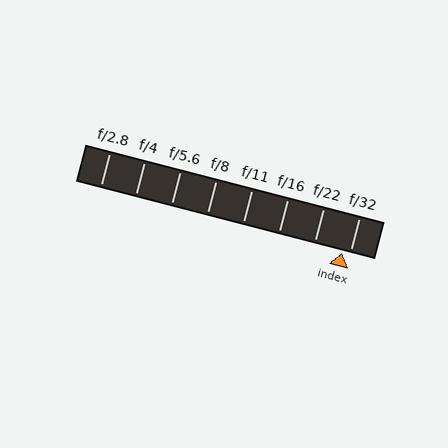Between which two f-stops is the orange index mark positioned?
The index mark is between f/22 and f/32.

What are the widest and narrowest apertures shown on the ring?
The widest aperture shown is f/2.8 and the narrowest is f/32.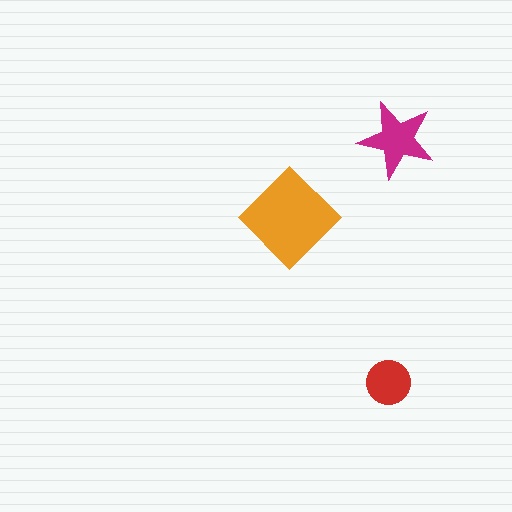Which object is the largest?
The orange diamond.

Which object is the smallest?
The red circle.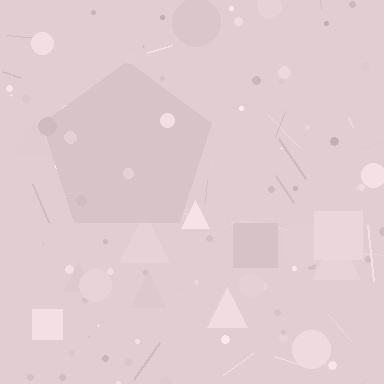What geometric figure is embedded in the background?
A pentagon is embedded in the background.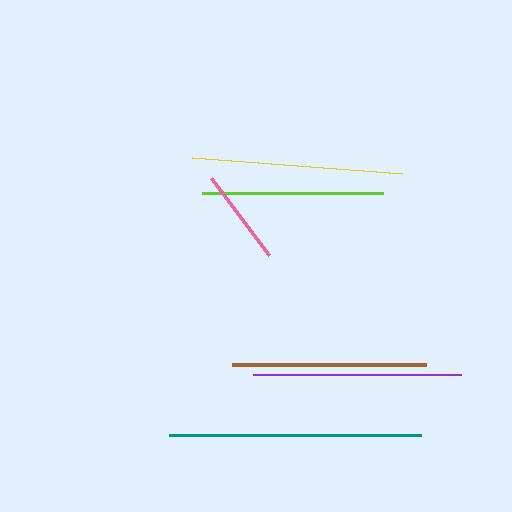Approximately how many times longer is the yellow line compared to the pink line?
The yellow line is approximately 2.2 times the length of the pink line.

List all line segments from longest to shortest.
From longest to shortest: teal, yellow, purple, brown, lime, pink.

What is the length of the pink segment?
The pink segment is approximately 96 pixels long.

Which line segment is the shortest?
The pink line is the shortest at approximately 96 pixels.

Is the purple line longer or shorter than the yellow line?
The yellow line is longer than the purple line.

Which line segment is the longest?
The teal line is the longest at approximately 252 pixels.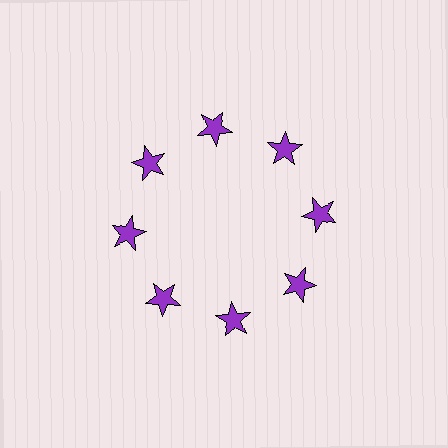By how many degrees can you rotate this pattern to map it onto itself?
The pattern maps onto itself every 45 degrees of rotation.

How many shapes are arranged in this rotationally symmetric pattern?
There are 8 shapes, arranged in 8 groups of 1.